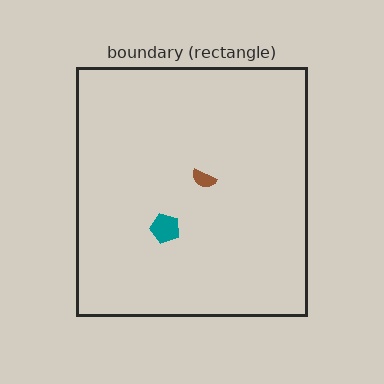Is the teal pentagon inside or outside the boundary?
Inside.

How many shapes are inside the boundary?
2 inside, 0 outside.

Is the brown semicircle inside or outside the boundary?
Inside.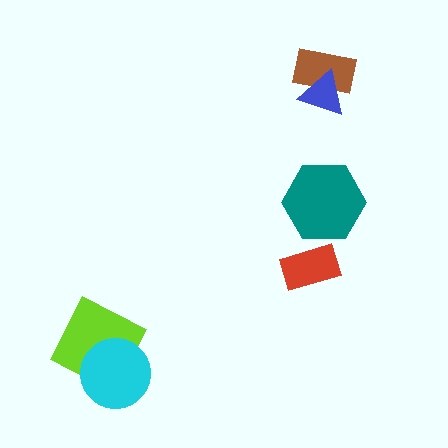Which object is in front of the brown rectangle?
The blue triangle is in front of the brown rectangle.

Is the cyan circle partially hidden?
No, no other shape covers it.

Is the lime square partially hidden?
Yes, it is partially covered by another shape.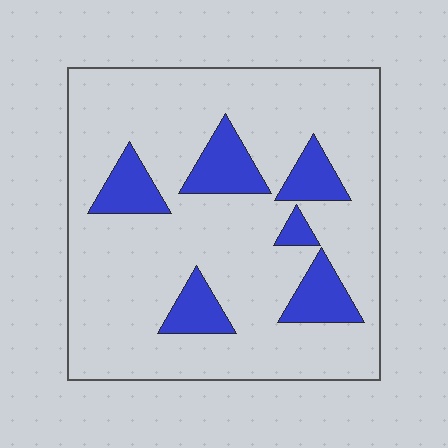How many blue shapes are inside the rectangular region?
6.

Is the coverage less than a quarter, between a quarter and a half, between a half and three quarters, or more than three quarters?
Less than a quarter.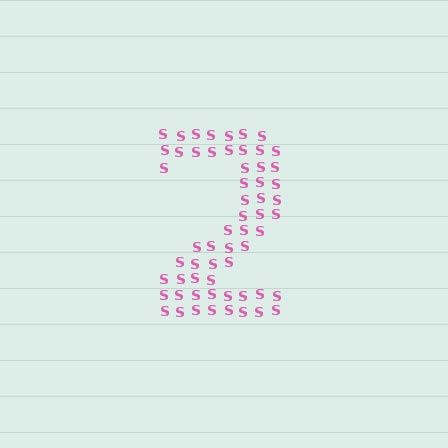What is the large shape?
The large shape is the digit 2.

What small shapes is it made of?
It is made of small letter S's.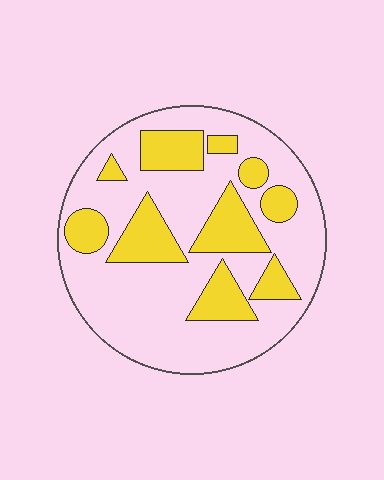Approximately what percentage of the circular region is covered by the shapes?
Approximately 30%.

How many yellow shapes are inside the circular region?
10.